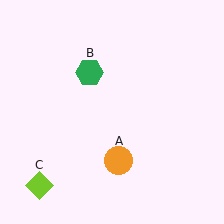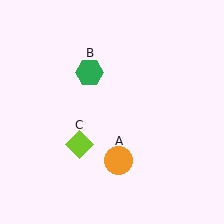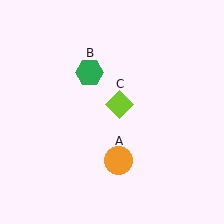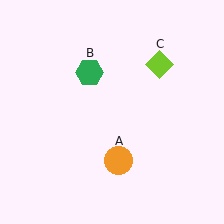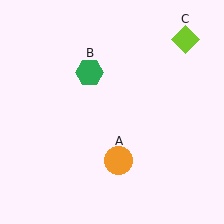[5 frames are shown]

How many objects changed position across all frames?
1 object changed position: lime diamond (object C).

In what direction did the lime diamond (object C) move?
The lime diamond (object C) moved up and to the right.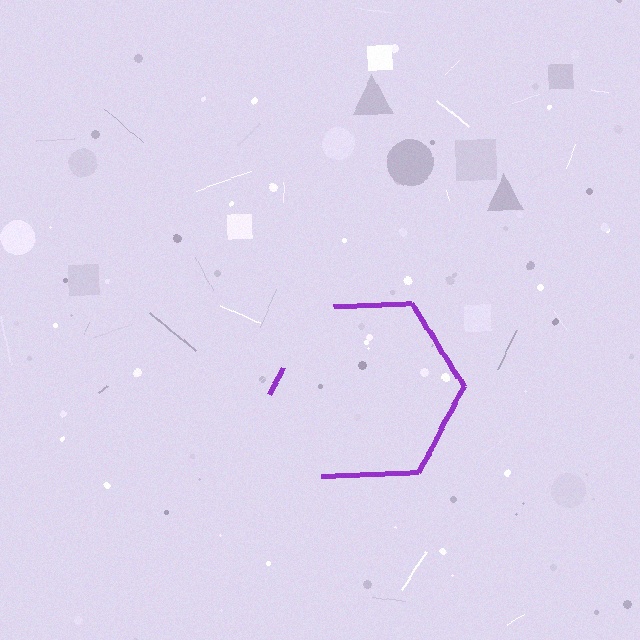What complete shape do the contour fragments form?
The contour fragments form a hexagon.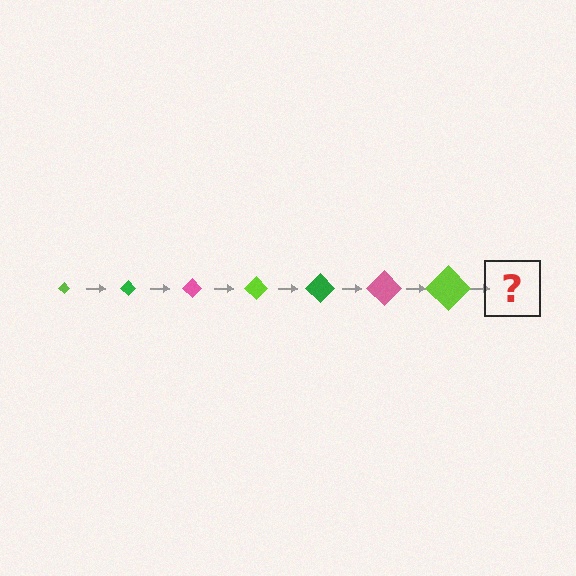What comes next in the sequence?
The next element should be a green diamond, larger than the previous one.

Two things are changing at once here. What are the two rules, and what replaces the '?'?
The two rules are that the diamond grows larger each step and the color cycles through lime, green, and pink. The '?' should be a green diamond, larger than the previous one.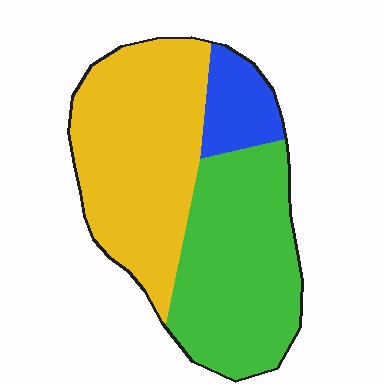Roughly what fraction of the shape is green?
Green takes up about two fifths (2/5) of the shape.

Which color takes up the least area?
Blue, at roughly 10%.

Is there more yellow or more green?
Yellow.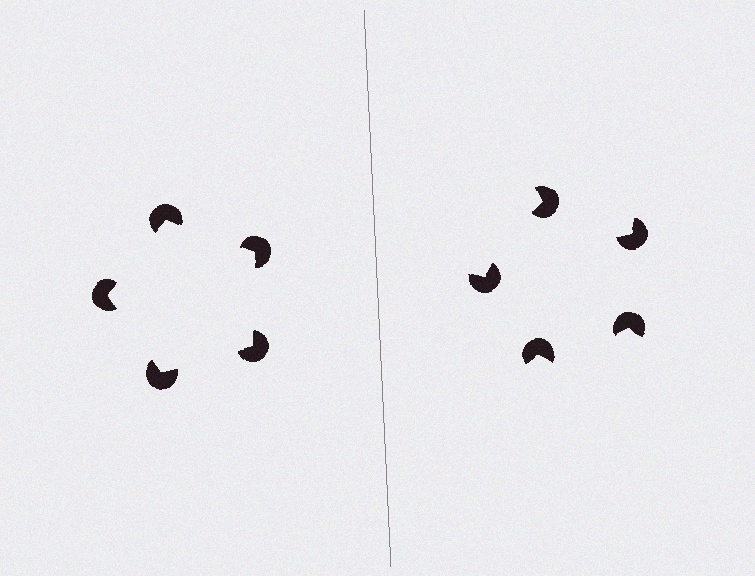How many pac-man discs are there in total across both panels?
10 — 5 on each side.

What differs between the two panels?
The pac-man discs are positioned identically on both sides; only the wedge orientations differ. On the left they align to a pentagon; on the right they are misaligned.